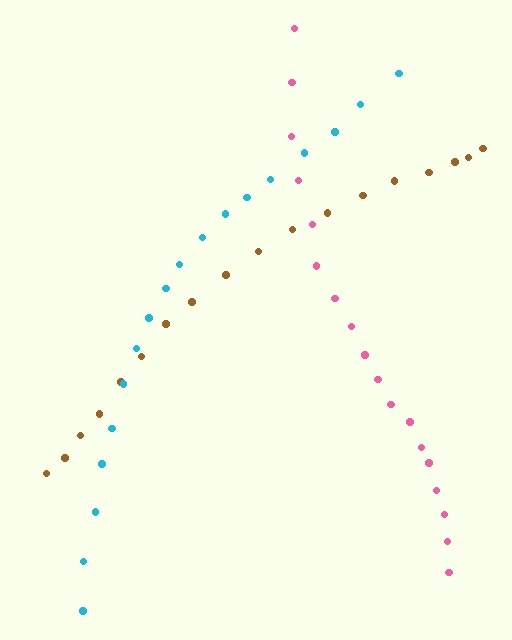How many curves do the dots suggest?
There are 3 distinct paths.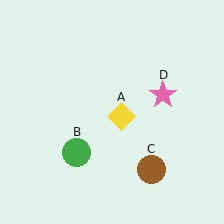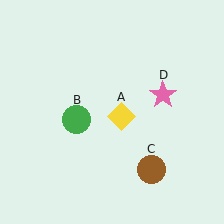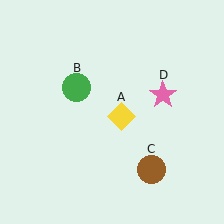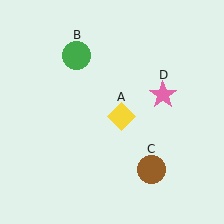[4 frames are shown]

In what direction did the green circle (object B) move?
The green circle (object B) moved up.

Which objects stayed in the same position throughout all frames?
Yellow diamond (object A) and brown circle (object C) and pink star (object D) remained stationary.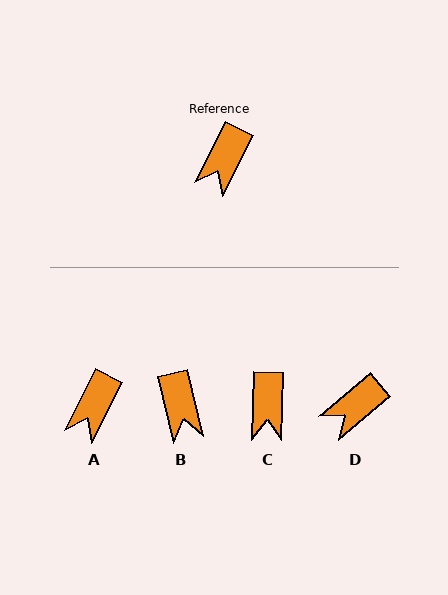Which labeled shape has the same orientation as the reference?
A.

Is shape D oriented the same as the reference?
No, it is off by about 23 degrees.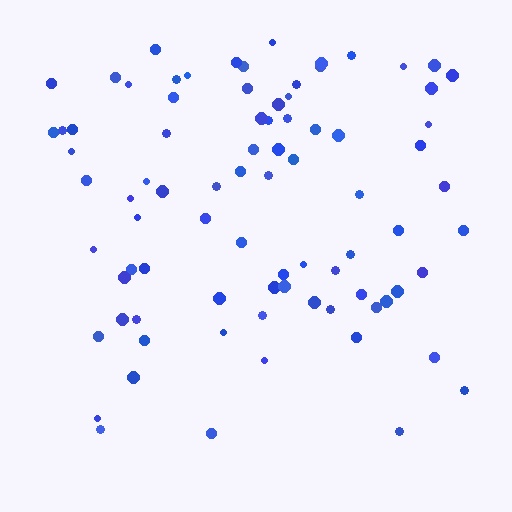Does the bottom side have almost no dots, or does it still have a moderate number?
Still a moderate number, just noticeably fewer than the top.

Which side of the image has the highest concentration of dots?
The top.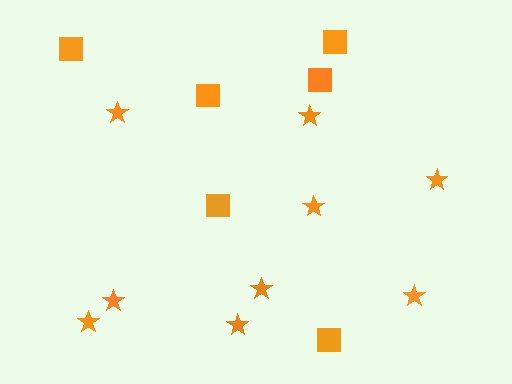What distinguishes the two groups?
There are 2 groups: one group of squares (6) and one group of stars (9).